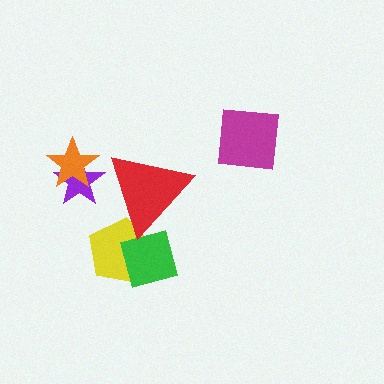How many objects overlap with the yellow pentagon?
2 objects overlap with the yellow pentagon.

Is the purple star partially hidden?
Yes, it is partially covered by another shape.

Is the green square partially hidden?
Yes, it is partially covered by another shape.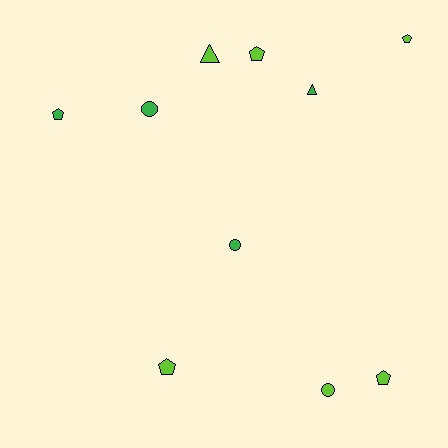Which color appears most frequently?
Lime, with 6 objects.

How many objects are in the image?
There are 10 objects.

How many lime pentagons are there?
There are 4 lime pentagons.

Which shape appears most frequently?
Pentagon, with 5 objects.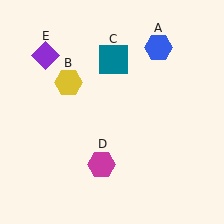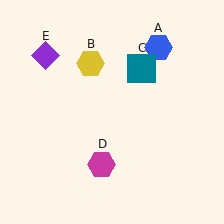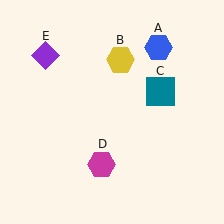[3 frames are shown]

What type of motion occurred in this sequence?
The yellow hexagon (object B), teal square (object C) rotated clockwise around the center of the scene.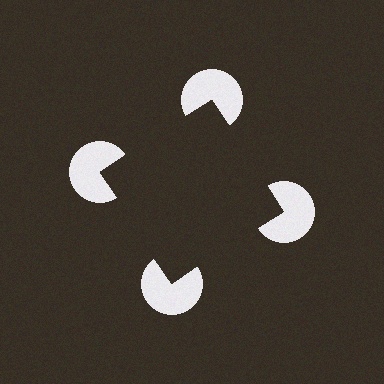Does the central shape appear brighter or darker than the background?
It typically appears slightly darker than the background, even though no actual brightness change is drawn.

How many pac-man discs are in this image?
There are 4 — one at each vertex of the illusory square.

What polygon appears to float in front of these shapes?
An illusory square — its edges are inferred from the aligned wedge cuts in the pac-man discs, not physically drawn.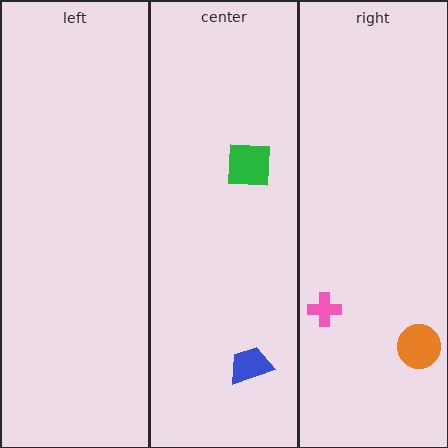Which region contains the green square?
The center region.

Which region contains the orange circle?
The right region.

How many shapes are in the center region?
2.